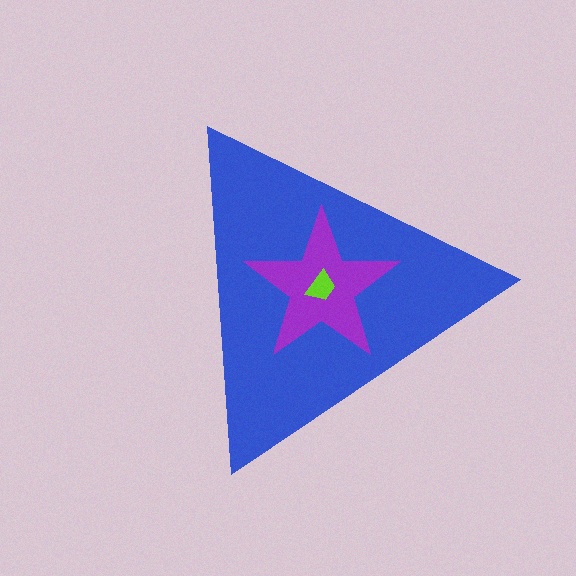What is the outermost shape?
The blue triangle.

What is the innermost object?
The lime trapezoid.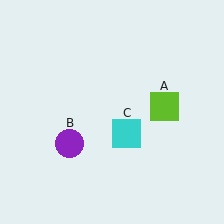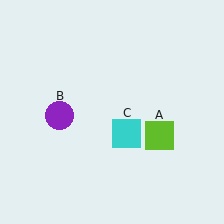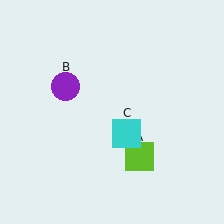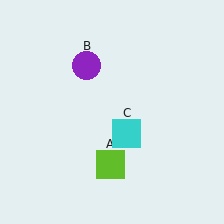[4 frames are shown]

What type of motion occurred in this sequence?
The lime square (object A), purple circle (object B) rotated clockwise around the center of the scene.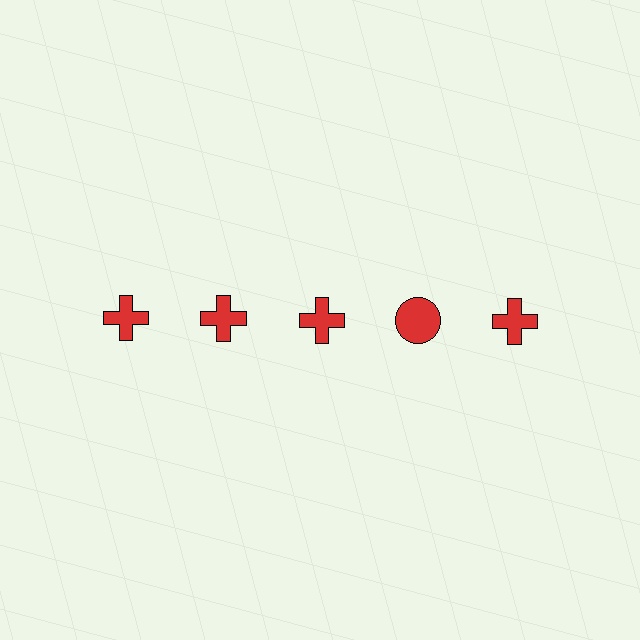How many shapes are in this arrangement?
There are 5 shapes arranged in a grid pattern.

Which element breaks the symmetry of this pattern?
The red circle in the top row, second from right column breaks the symmetry. All other shapes are red crosses.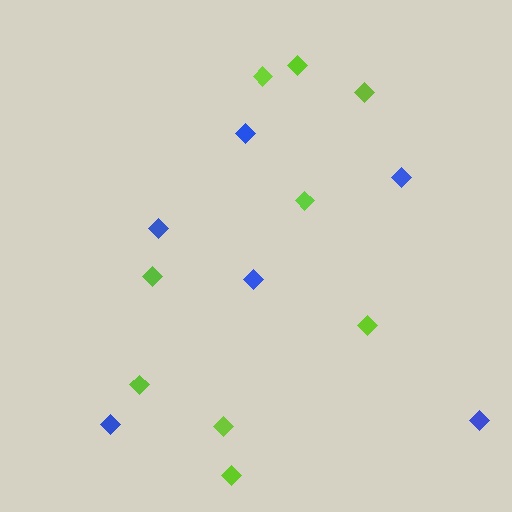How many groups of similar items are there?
There are 2 groups: one group of lime diamonds (9) and one group of blue diamonds (6).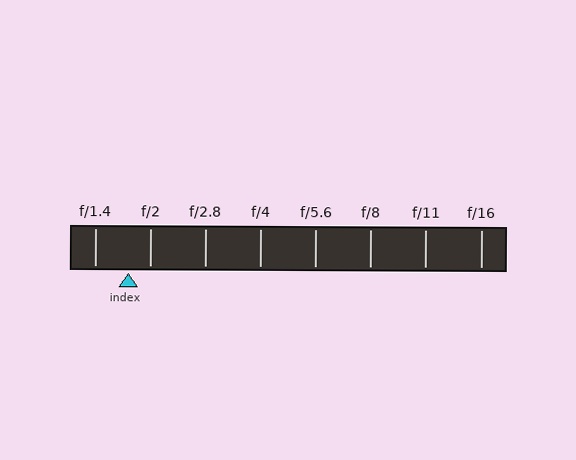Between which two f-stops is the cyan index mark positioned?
The index mark is between f/1.4 and f/2.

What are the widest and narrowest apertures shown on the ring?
The widest aperture shown is f/1.4 and the narrowest is f/16.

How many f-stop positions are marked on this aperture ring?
There are 8 f-stop positions marked.